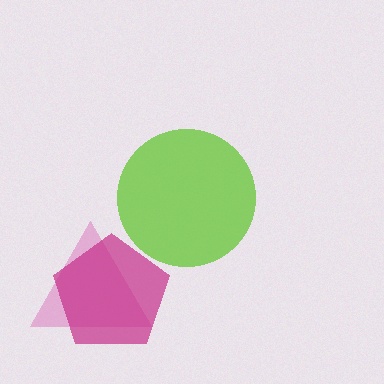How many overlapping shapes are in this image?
There are 3 overlapping shapes in the image.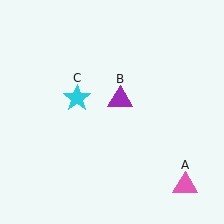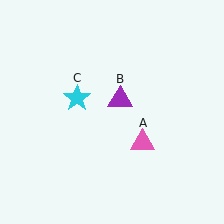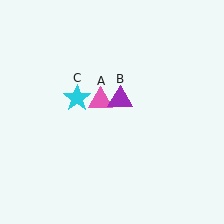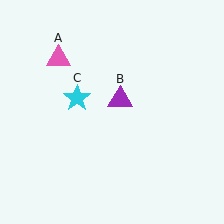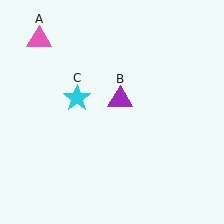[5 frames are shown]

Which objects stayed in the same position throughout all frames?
Purple triangle (object B) and cyan star (object C) remained stationary.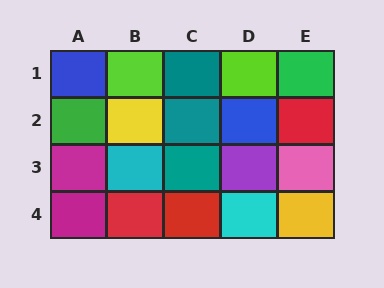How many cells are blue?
2 cells are blue.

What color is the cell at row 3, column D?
Purple.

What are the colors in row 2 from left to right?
Green, yellow, teal, blue, red.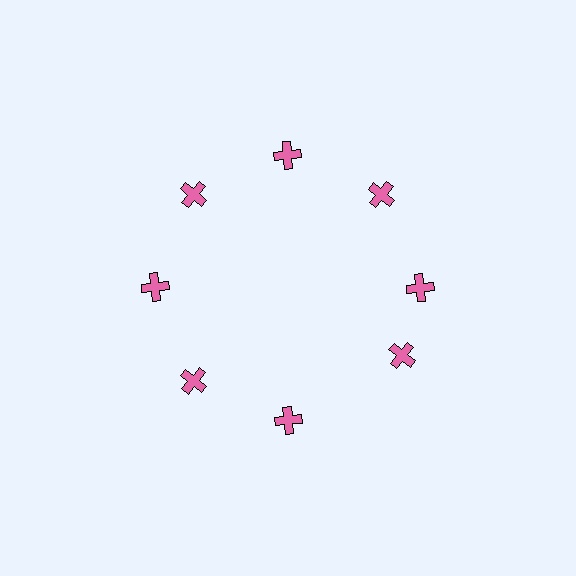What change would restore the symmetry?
The symmetry would be restored by rotating it back into even spacing with its neighbors so that all 8 crosses sit at equal angles and equal distance from the center.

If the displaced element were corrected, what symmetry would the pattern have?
It would have 8-fold rotational symmetry — the pattern would map onto itself every 45 degrees.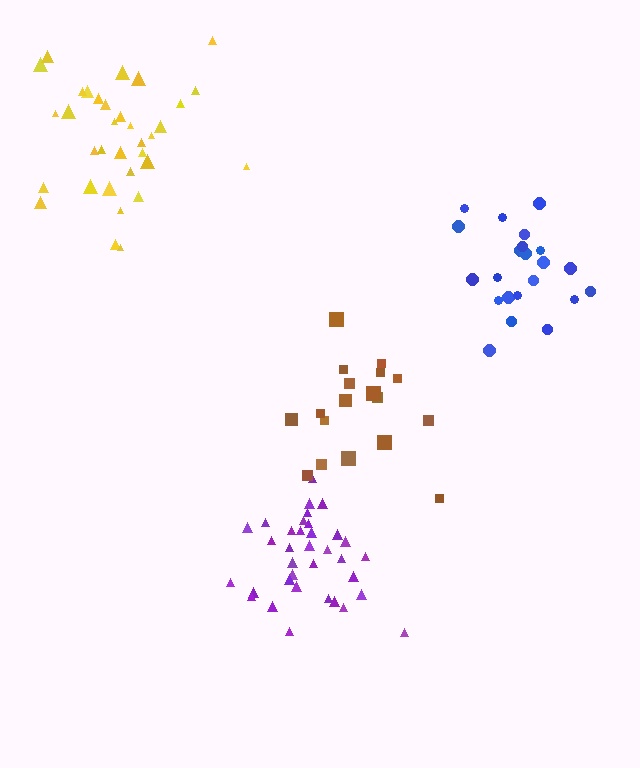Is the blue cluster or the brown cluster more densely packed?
Blue.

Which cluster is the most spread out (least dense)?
Brown.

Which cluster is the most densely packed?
Purple.